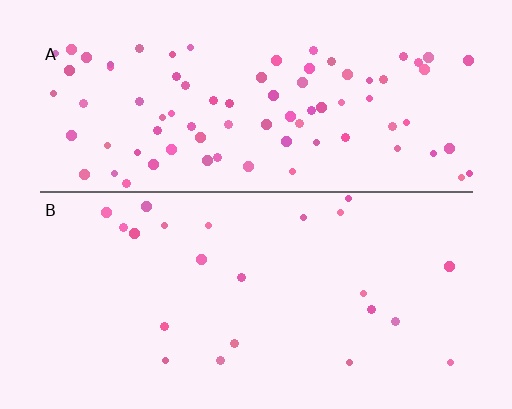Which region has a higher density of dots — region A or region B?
A (the top).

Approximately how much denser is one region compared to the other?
Approximately 3.7× — region A over region B.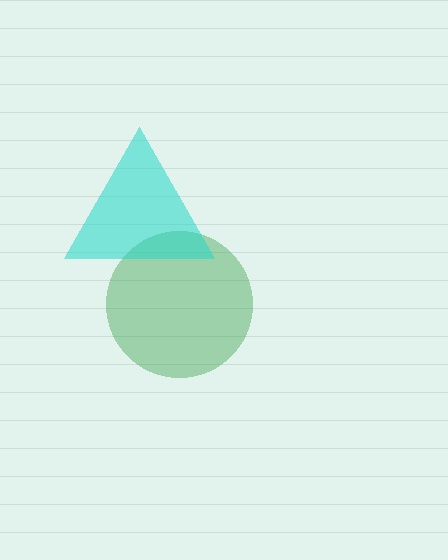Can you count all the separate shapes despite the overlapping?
Yes, there are 2 separate shapes.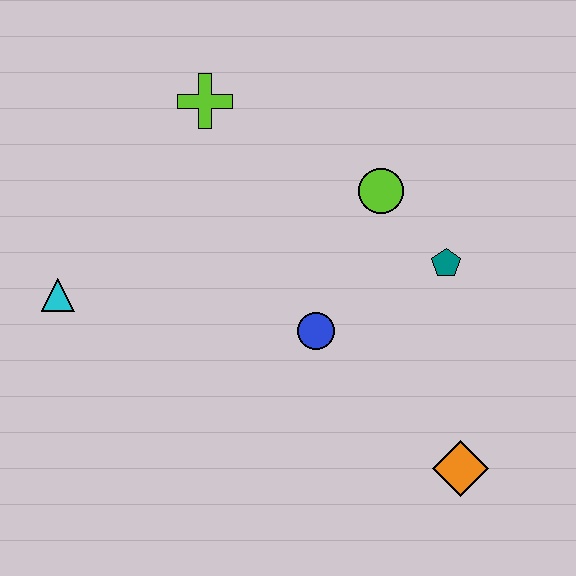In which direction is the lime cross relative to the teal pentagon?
The lime cross is to the left of the teal pentagon.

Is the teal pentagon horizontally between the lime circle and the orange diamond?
Yes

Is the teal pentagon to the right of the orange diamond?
No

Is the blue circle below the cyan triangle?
Yes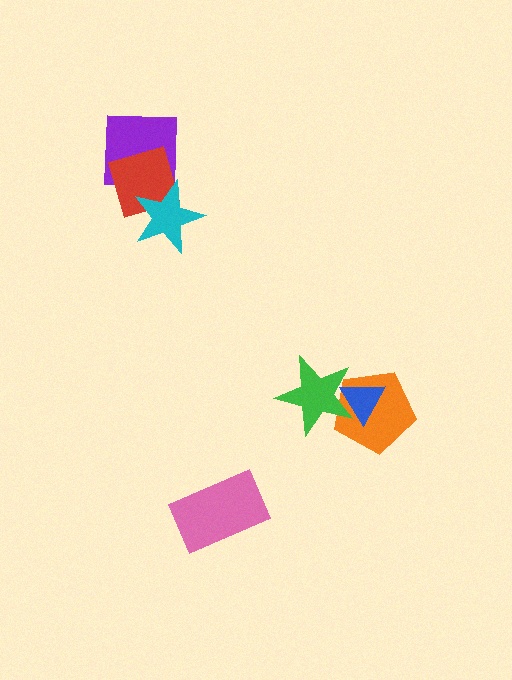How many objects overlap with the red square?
2 objects overlap with the red square.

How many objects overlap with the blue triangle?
2 objects overlap with the blue triangle.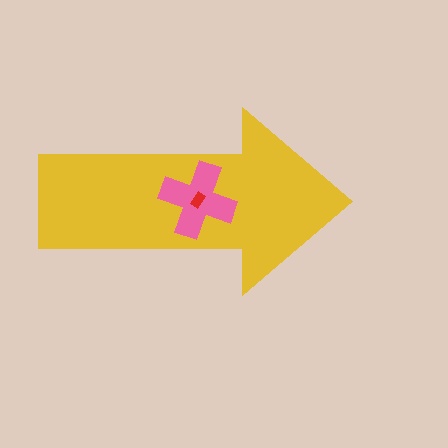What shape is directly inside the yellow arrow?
The pink cross.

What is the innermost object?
The red rectangle.